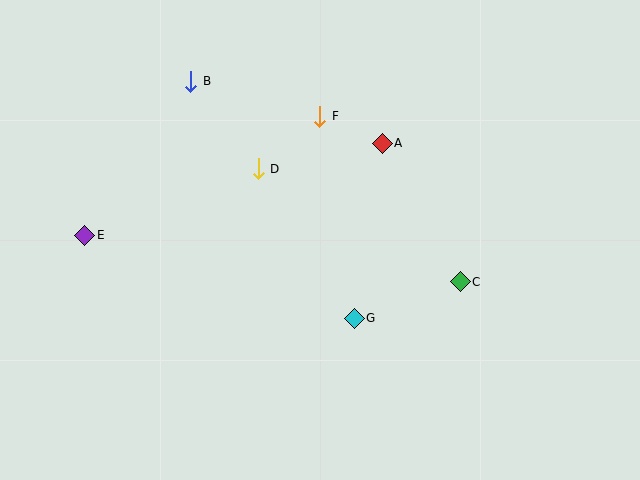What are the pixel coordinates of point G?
Point G is at (354, 318).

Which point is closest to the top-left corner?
Point B is closest to the top-left corner.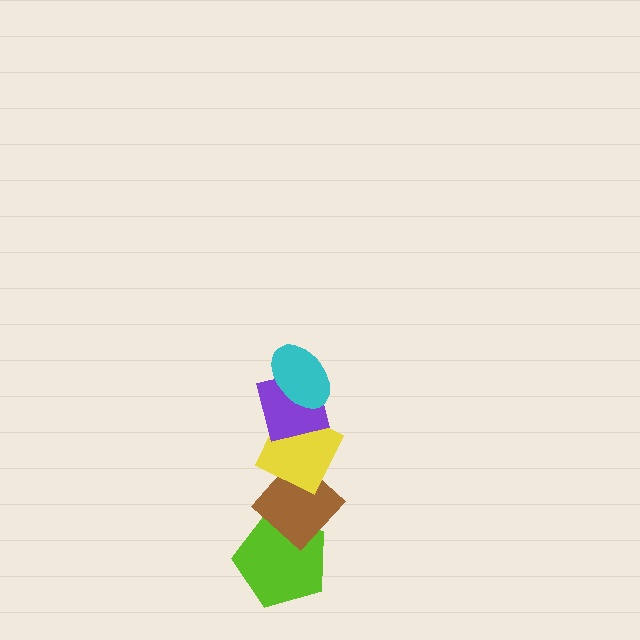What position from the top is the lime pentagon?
The lime pentagon is 5th from the top.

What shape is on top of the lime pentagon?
The brown diamond is on top of the lime pentagon.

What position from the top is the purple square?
The purple square is 2nd from the top.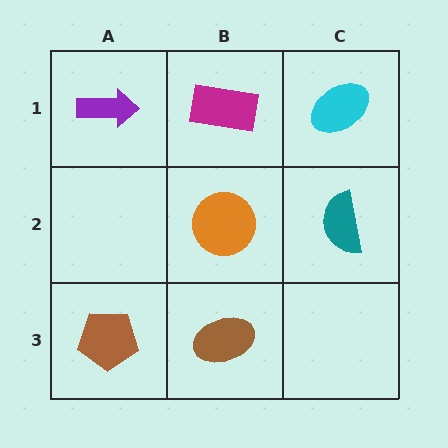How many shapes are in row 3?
2 shapes.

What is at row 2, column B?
An orange circle.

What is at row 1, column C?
A cyan ellipse.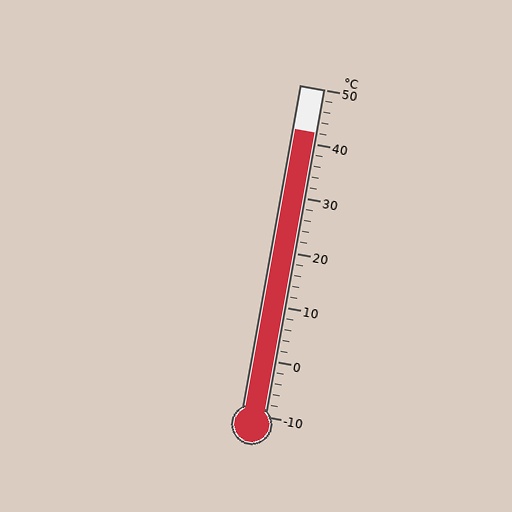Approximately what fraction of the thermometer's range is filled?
The thermometer is filled to approximately 85% of its range.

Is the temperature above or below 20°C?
The temperature is above 20°C.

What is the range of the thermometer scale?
The thermometer scale ranges from -10°C to 50°C.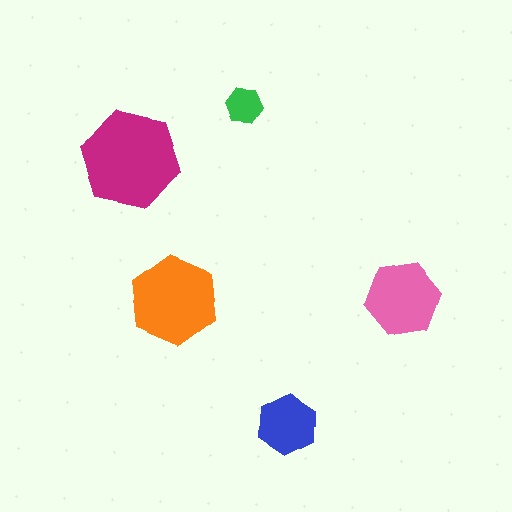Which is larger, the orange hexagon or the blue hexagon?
The orange one.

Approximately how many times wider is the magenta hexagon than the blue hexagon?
About 1.5 times wider.